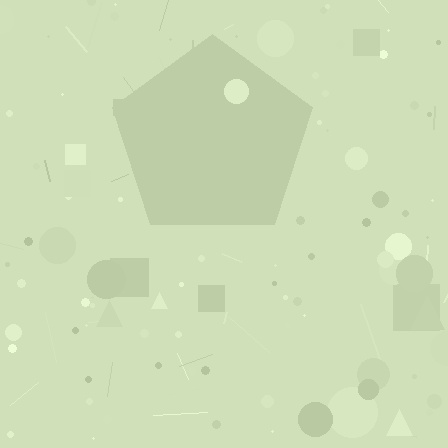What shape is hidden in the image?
A pentagon is hidden in the image.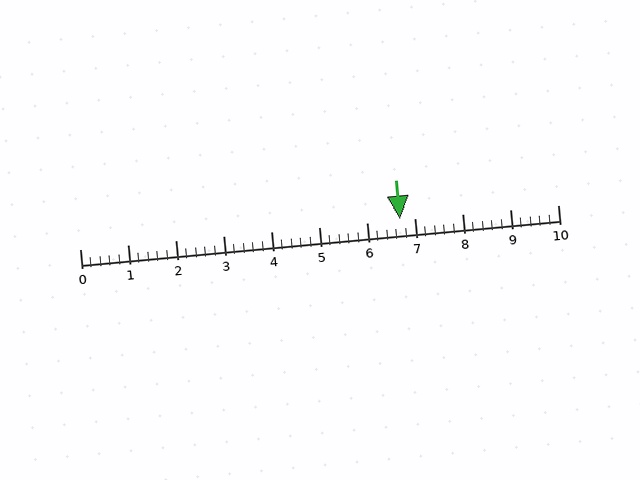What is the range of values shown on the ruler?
The ruler shows values from 0 to 10.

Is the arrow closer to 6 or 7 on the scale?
The arrow is closer to 7.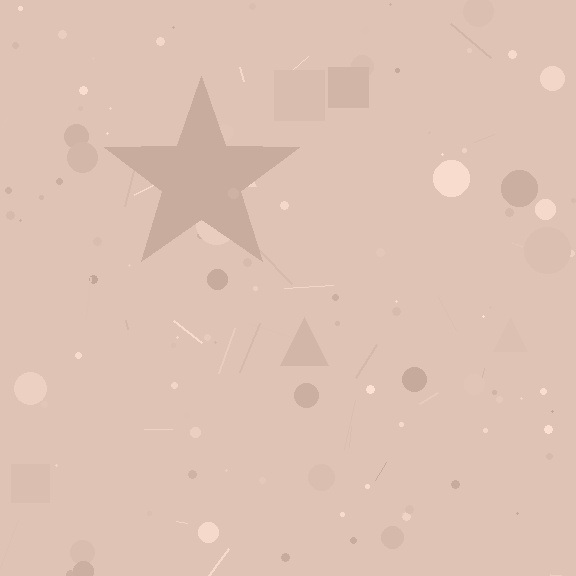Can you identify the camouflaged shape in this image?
The camouflaged shape is a star.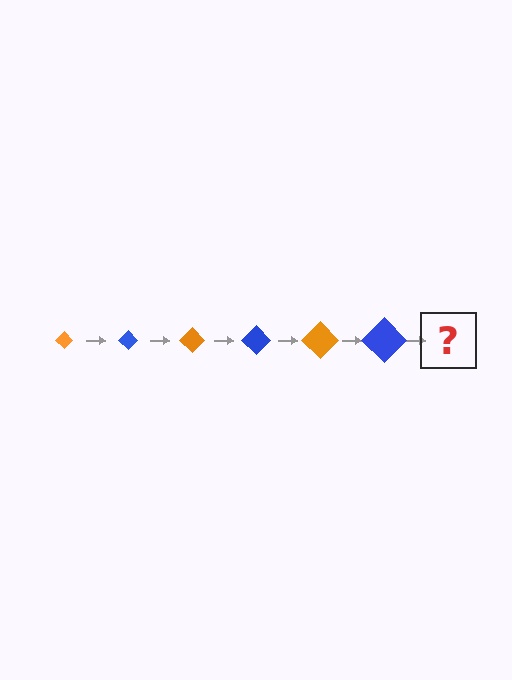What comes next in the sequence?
The next element should be an orange diamond, larger than the previous one.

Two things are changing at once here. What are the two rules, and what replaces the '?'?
The two rules are that the diamond grows larger each step and the color cycles through orange and blue. The '?' should be an orange diamond, larger than the previous one.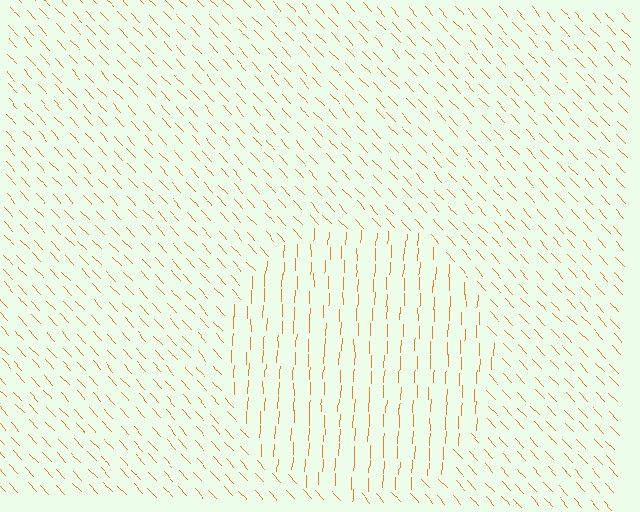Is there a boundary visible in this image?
Yes, there is a texture boundary formed by a change in line orientation.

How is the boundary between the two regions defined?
The boundary is defined purely by a change in line orientation (approximately 45 degrees difference). All lines are the same color and thickness.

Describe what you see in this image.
The image is filled with small orange line segments. A circle region in the image has lines oriented differently from the surrounding lines, creating a visible texture boundary.